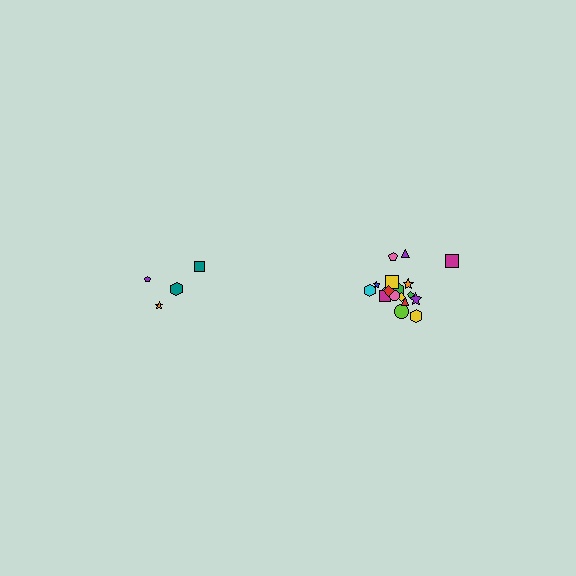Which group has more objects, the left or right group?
The right group.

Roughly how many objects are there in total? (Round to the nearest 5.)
Roughly 20 objects in total.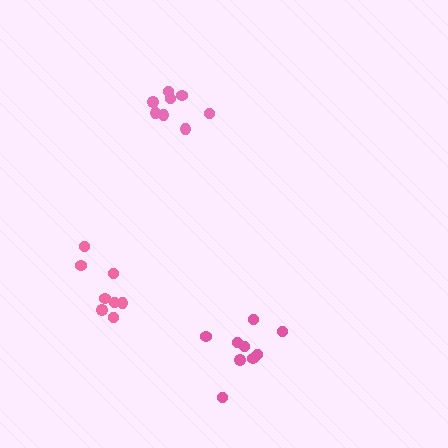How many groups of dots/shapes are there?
There are 3 groups.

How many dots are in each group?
Group 1: 8 dots, Group 2: 8 dots, Group 3: 9 dots (25 total).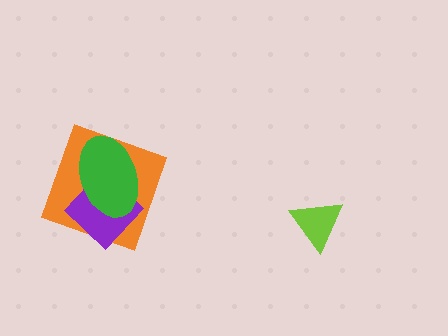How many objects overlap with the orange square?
2 objects overlap with the orange square.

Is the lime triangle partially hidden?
No, no other shape covers it.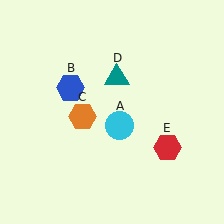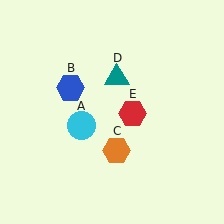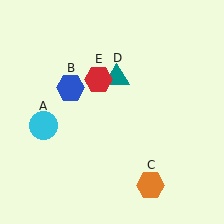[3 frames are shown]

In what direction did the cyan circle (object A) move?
The cyan circle (object A) moved left.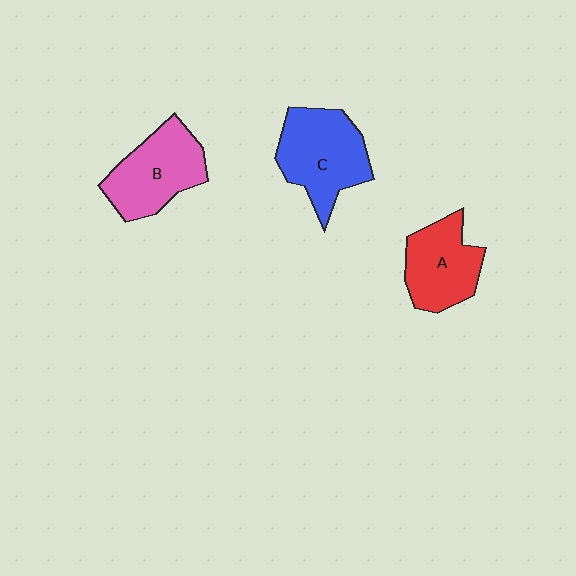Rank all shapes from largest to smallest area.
From largest to smallest: C (blue), B (pink), A (red).